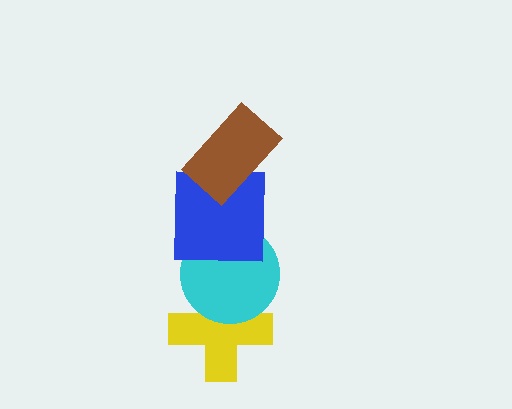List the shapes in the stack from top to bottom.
From top to bottom: the brown rectangle, the blue square, the cyan circle, the yellow cross.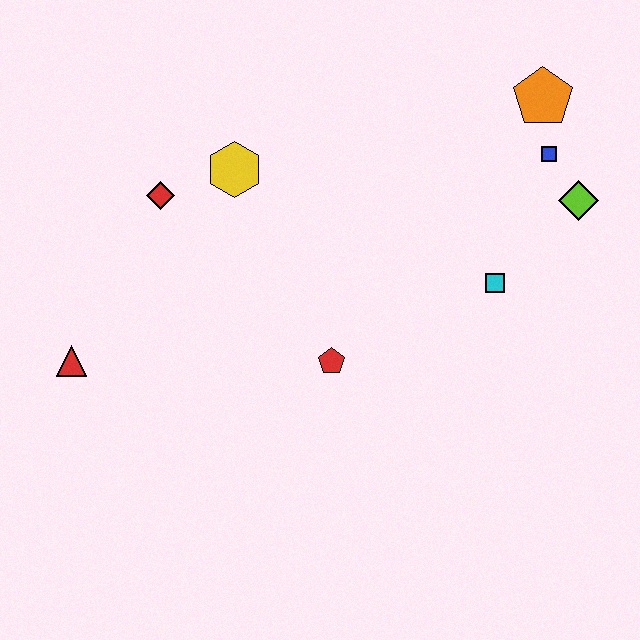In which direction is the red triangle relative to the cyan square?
The red triangle is to the left of the cyan square.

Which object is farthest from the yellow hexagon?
The lime diamond is farthest from the yellow hexagon.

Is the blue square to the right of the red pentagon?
Yes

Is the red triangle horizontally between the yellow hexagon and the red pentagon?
No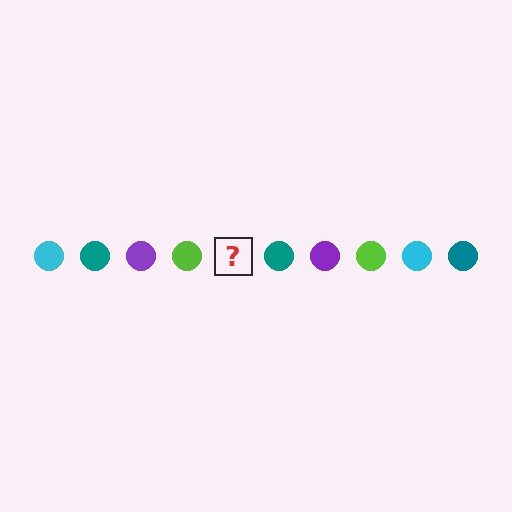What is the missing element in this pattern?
The missing element is a cyan circle.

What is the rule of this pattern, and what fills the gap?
The rule is that the pattern cycles through cyan, teal, purple, lime circles. The gap should be filled with a cyan circle.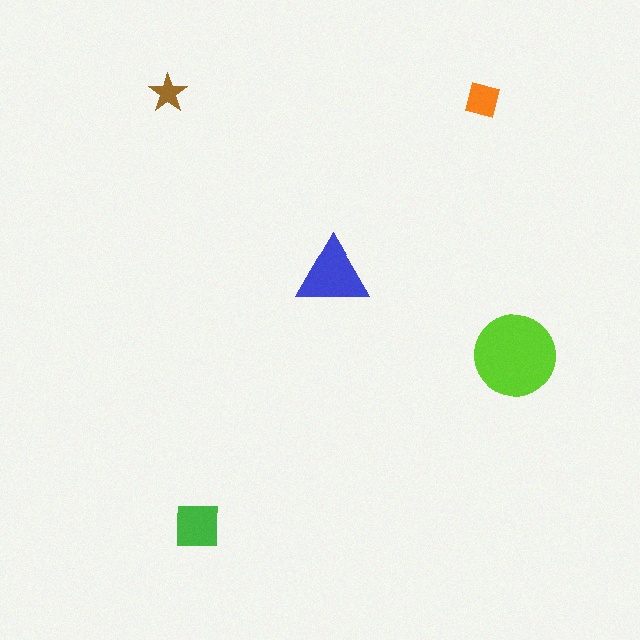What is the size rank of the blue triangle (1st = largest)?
2nd.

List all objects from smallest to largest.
The brown star, the orange square, the green square, the blue triangle, the lime circle.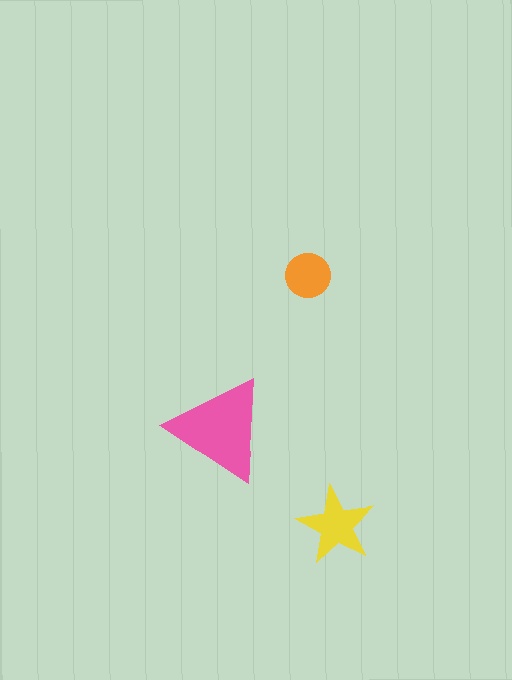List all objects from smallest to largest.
The orange circle, the yellow star, the pink triangle.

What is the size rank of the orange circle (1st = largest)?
3rd.